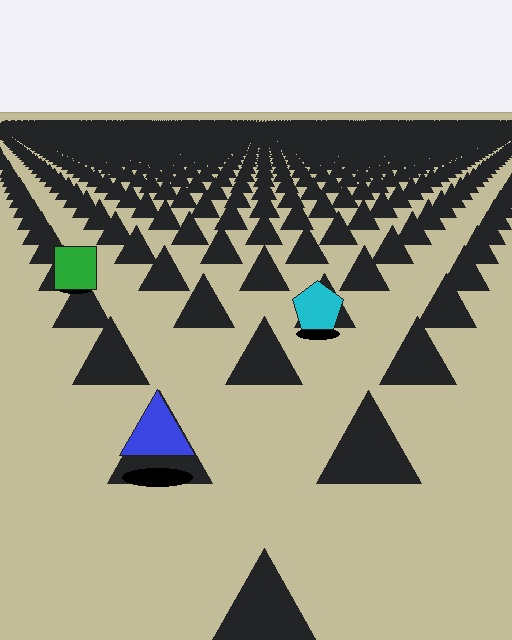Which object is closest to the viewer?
The blue triangle is closest. The texture marks near it are larger and more spread out.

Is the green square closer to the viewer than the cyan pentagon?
No. The cyan pentagon is closer — you can tell from the texture gradient: the ground texture is coarser near it.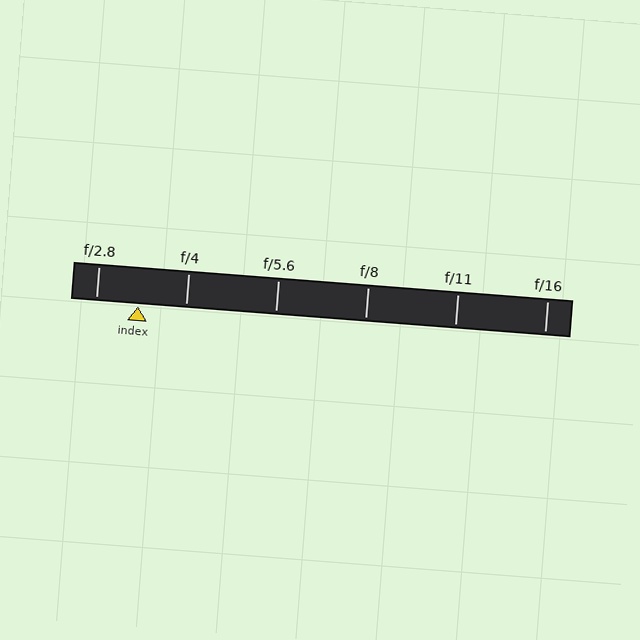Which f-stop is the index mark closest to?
The index mark is closest to f/2.8.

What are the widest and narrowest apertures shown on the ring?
The widest aperture shown is f/2.8 and the narrowest is f/16.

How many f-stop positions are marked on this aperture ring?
There are 6 f-stop positions marked.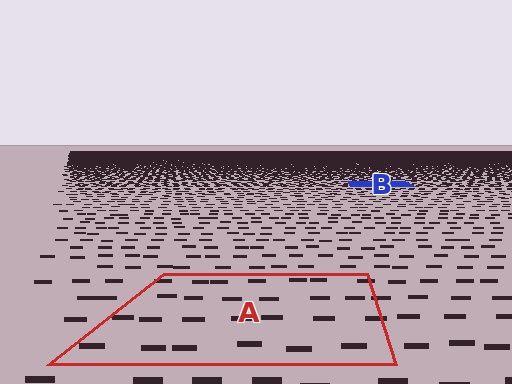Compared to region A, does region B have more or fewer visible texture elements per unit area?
Region B has more texture elements per unit area — they are packed more densely because it is farther away.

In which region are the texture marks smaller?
The texture marks are smaller in region B, because it is farther away.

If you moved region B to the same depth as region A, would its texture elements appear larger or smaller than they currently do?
They would appear larger. At a closer depth, the same texture elements are projected at a bigger on-screen size.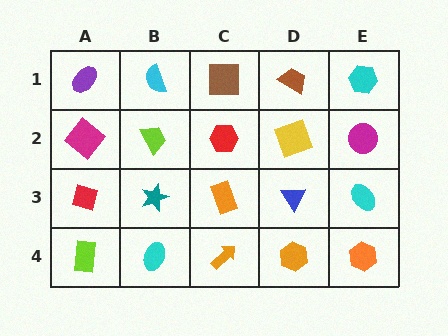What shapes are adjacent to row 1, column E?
A magenta circle (row 2, column E), a brown trapezoid (row 1, column D).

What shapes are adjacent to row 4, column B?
A teal star (row 3, column B), a lime rectangle (row 4, column A), an orange arrow (row 4, column C).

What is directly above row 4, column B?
A teal star.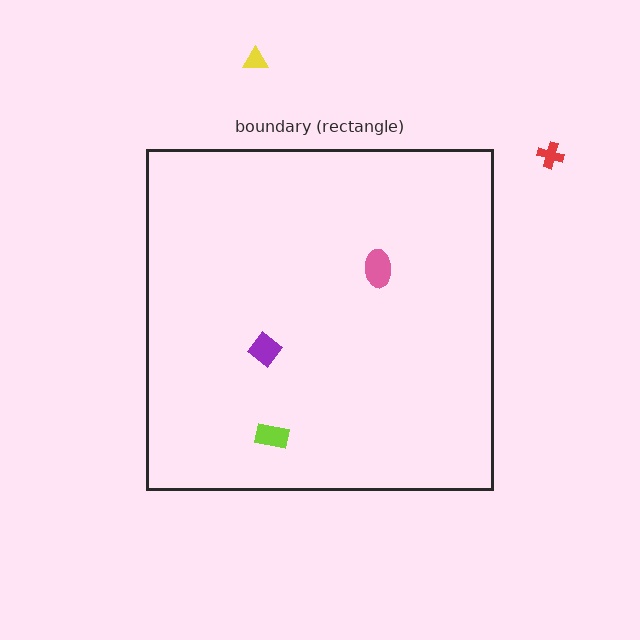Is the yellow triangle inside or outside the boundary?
Outside.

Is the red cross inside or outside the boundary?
Outside.